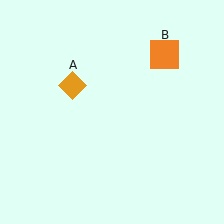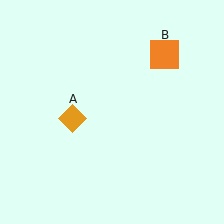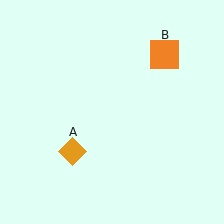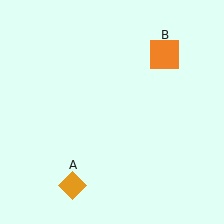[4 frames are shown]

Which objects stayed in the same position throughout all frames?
Orange square (object B) remained stationary.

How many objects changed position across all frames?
1 object changed position: orange diamond (object A).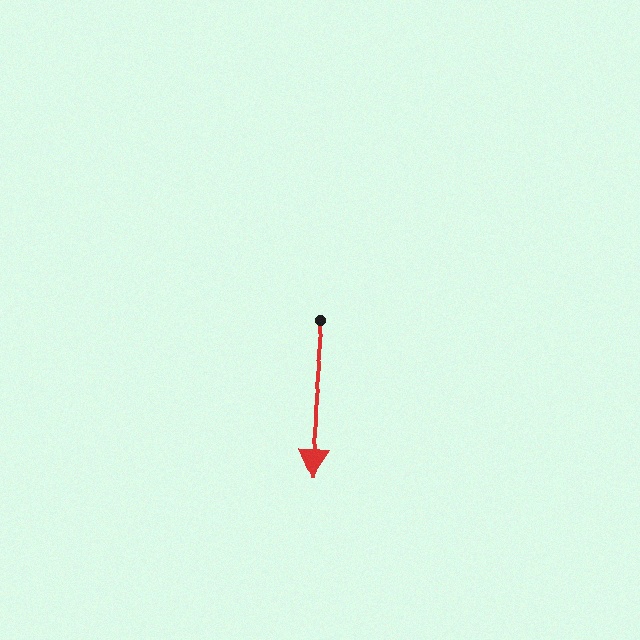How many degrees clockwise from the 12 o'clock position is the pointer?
Approximately 185 degrees.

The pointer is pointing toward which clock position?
Roughly 6 o'clock.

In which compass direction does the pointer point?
South.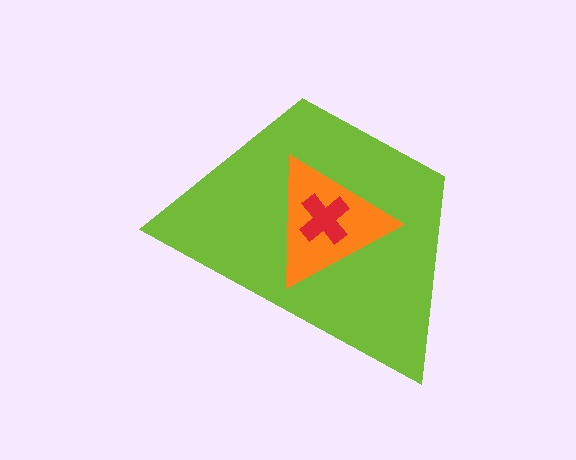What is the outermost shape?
The lime trapezoid.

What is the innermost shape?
The red cross.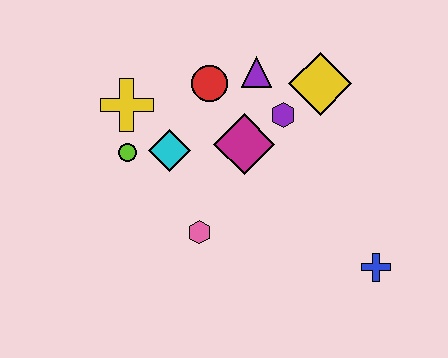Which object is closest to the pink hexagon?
The cyan diamond is closest to the pink hexagon.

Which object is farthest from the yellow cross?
The blue cross is farthest from the yellow cross.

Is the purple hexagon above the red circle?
No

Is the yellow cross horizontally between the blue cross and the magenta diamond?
No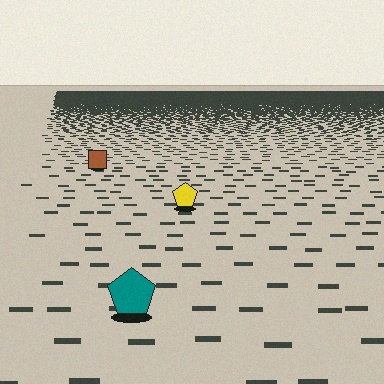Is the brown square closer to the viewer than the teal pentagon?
No. The teal pentagon is closer — you can tell from the texture gradient: the ground texture is coarser near it.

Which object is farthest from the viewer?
The brown square is farthest from the viewer. It appears smaller and the ground texture around it is denser.